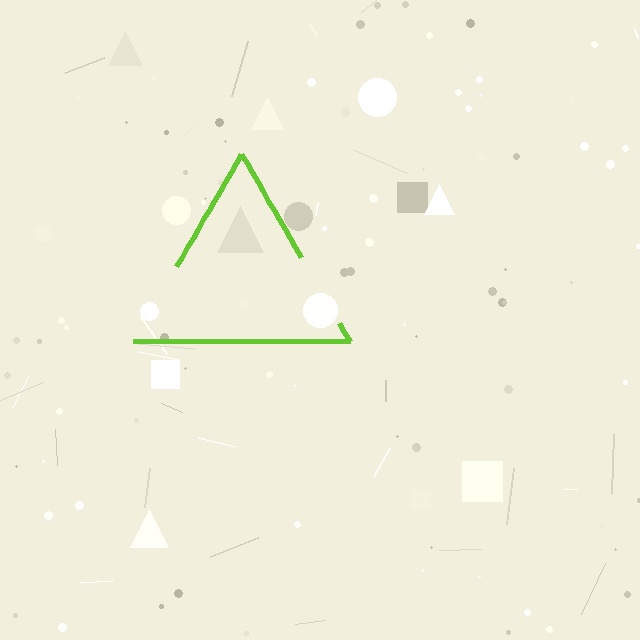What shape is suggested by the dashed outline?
The dashed outline suggests a triangle.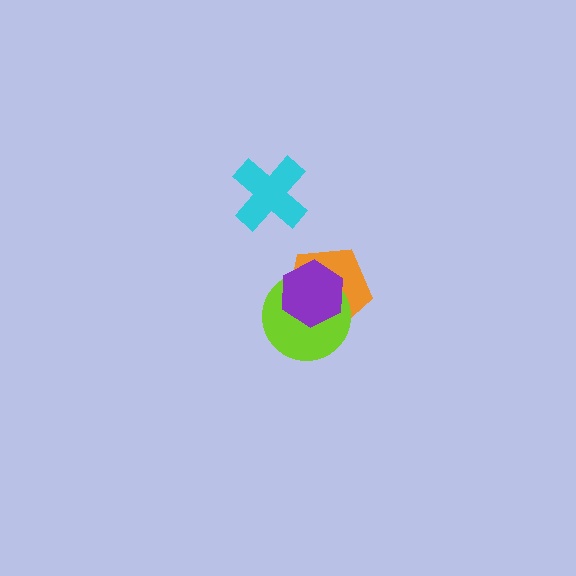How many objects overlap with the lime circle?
2 objects overlap with the lime circle.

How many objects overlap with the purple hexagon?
2 objects overlap with the purple hexagon.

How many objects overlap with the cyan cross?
0 objects overlap with the cyan cross.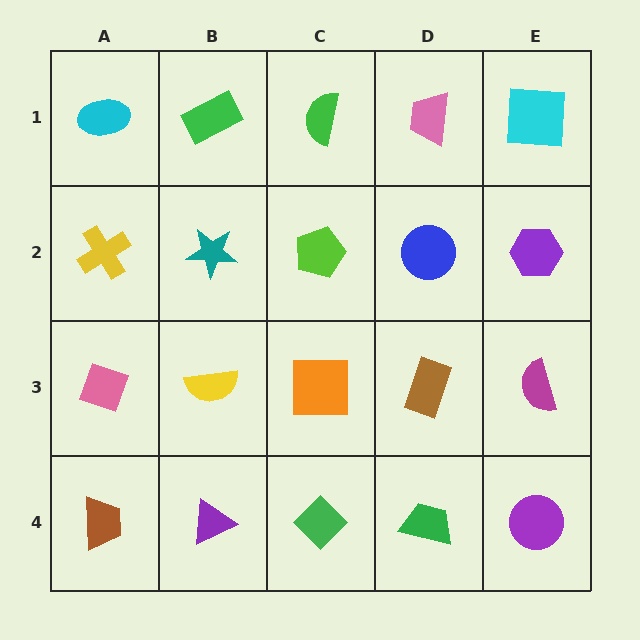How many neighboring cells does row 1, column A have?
2.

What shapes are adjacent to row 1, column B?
A teal star (row 2, column B), a cyan ellipse (row 1, column A), a green semicircle (row 1, column C).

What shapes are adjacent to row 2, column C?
A green semicircle (row 1, column C), an orange square (row 3, column C), a teal star (row 2, column B), a blue circle (row 2, column D).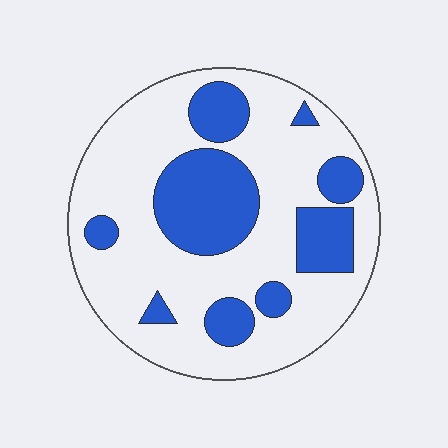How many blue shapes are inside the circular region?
9.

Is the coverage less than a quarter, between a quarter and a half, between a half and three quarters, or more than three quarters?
Between a quarter and a half.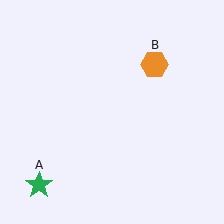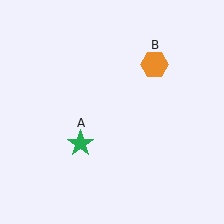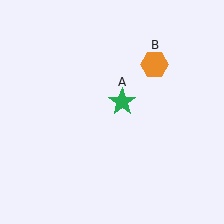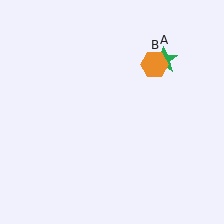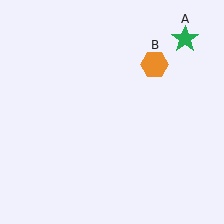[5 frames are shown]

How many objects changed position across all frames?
1 object changed position: green star (object A).